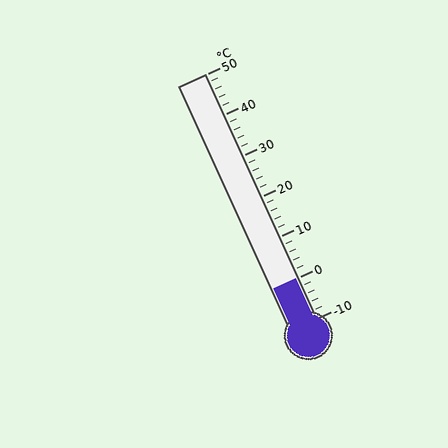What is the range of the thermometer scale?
The thermometer scale ranges from -10°C to 50°C.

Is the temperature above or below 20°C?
The temperature is below 20°C.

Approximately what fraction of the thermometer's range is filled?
The thermometer is filled to approximately 15% of its range.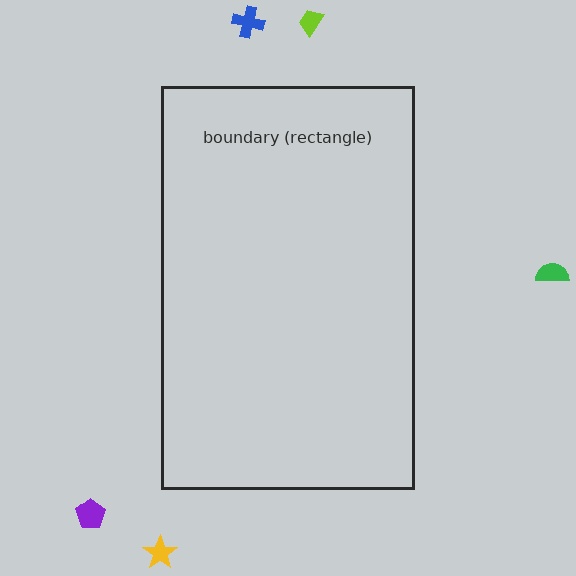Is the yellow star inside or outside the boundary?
Outside.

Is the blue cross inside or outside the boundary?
Outside.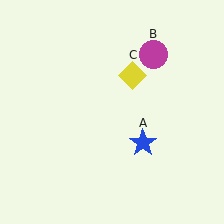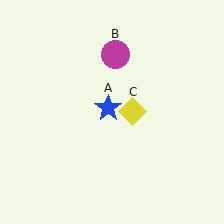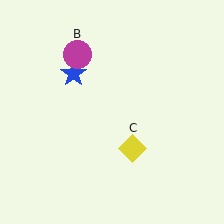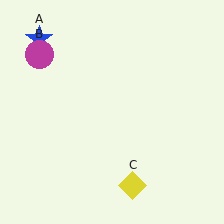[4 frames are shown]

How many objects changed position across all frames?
3 objects changed position: blue star (object A), magenta circle (object B), yellow diamond (object C).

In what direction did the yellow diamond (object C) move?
The yellow diamond (object C) moved down.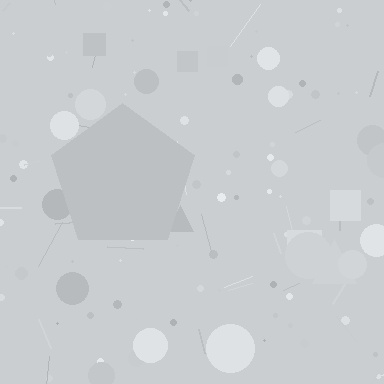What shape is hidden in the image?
A pentagon is hidden in the image.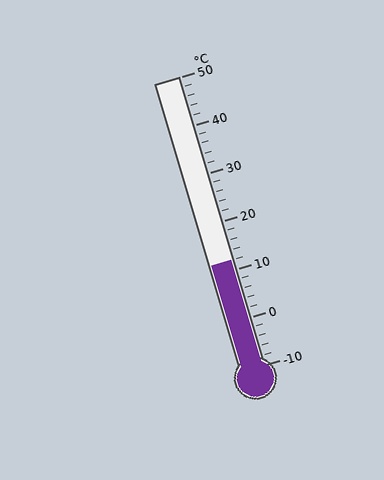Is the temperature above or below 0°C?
The temperature is above 0°C.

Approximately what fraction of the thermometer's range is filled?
The thermometer is filled to approximately 35% of its range.